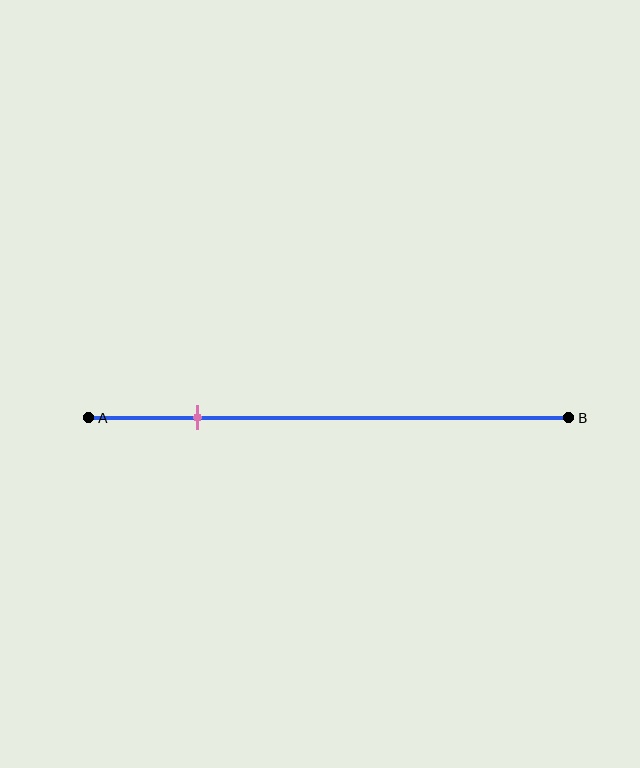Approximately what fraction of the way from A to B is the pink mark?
The pink mark is approximately 25% of the way from A to B.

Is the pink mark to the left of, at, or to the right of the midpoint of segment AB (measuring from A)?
The pink mark is to the left of the midpoint of segment AB.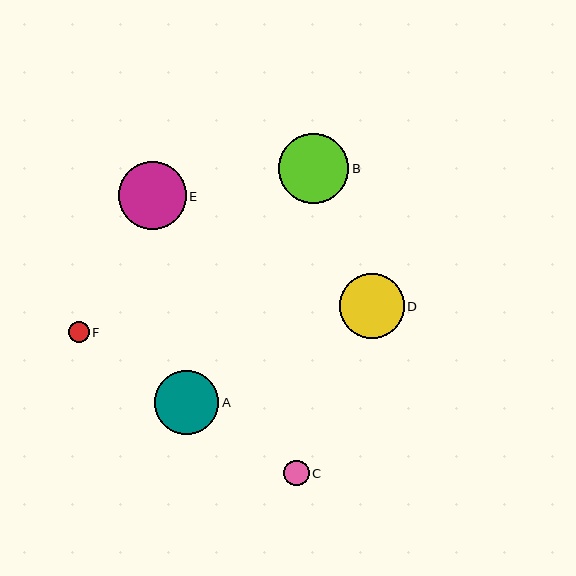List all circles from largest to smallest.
From largest to smallest: B, E, D, A, C, F.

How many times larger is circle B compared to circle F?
Circle B is approximately 3.3 times the size of circle F.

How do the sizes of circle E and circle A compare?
Circle E and circle A are approximately the same size.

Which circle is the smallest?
Circle F is the smallest with a size of approximately 21 pixels.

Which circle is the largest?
Circle B is the largest with a size of approximately 70 pixels.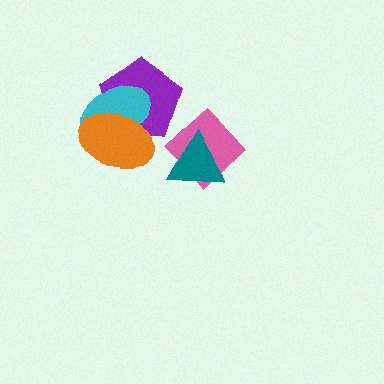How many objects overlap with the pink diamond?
1 object overlaps with the pink diamond.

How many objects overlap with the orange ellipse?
2 objects overlap with the orange ellipse.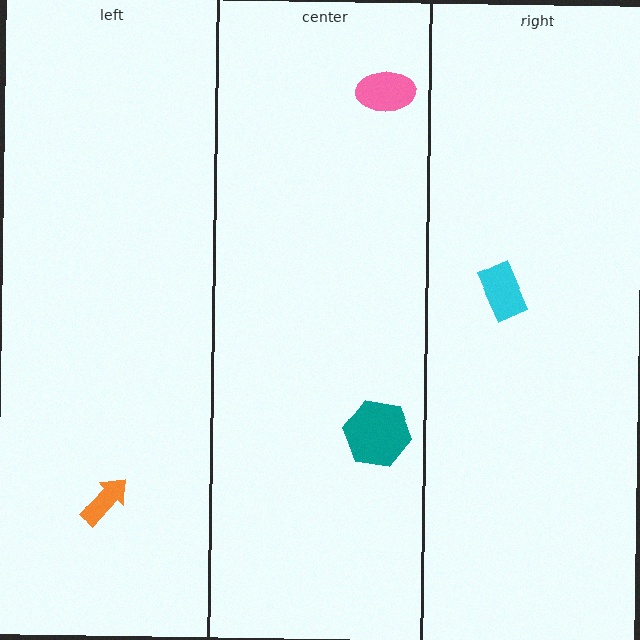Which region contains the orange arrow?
The left region.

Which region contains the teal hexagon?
The center region.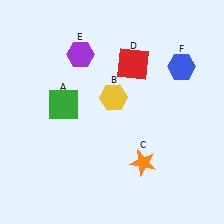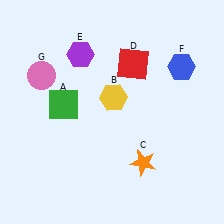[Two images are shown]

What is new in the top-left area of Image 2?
A pink circle (G) was added in the top-left area of Image 2.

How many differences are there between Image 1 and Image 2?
There is 1 difference between the two images.